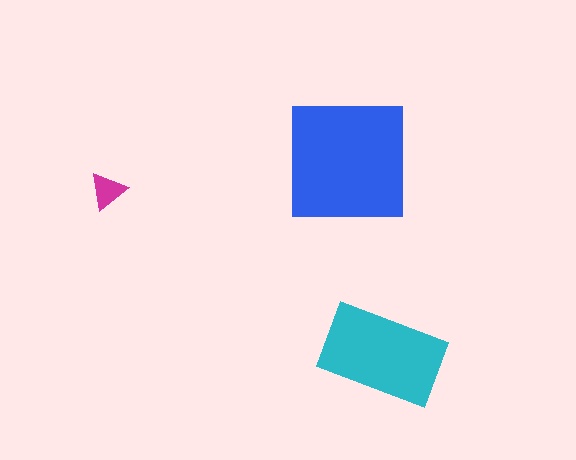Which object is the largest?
The blue square.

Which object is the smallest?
The magenta triangle.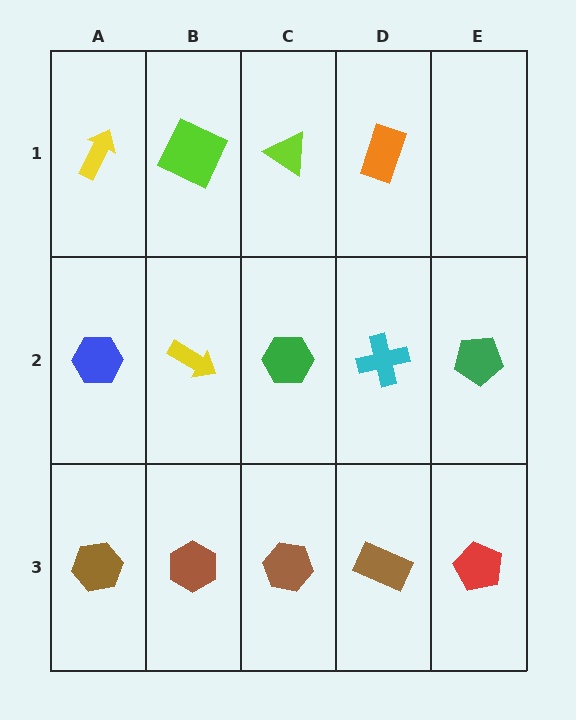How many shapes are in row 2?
5 shapes.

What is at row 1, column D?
An orange rectangle.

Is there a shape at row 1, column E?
No, that cell is empty.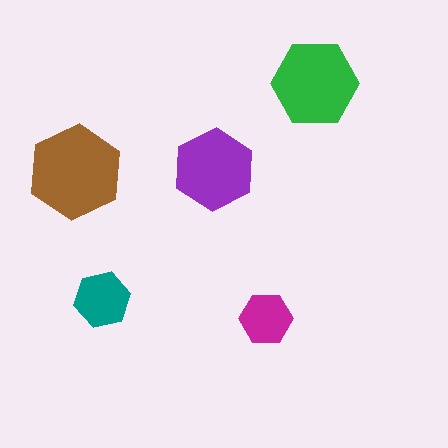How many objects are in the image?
There are 5 objects in the image.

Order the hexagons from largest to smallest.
the brown one, the green one, the purple one, the teal one, the magenta one.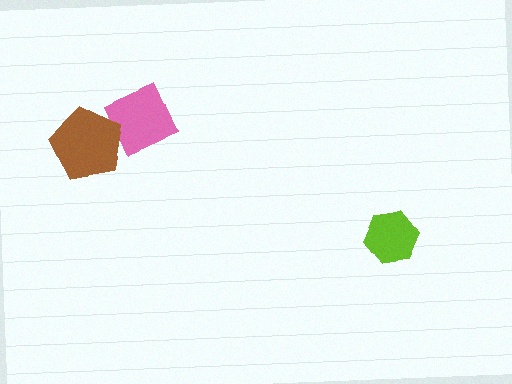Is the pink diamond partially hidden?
Yes, it is partially covered by another shape.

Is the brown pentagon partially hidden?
No, no other shape covers it.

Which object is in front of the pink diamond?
The brown pentagon is in front of the pink diamond.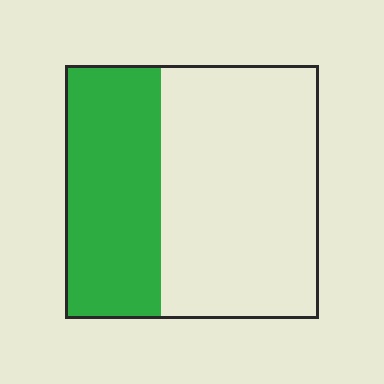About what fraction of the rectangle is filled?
About three eighths (3/8).